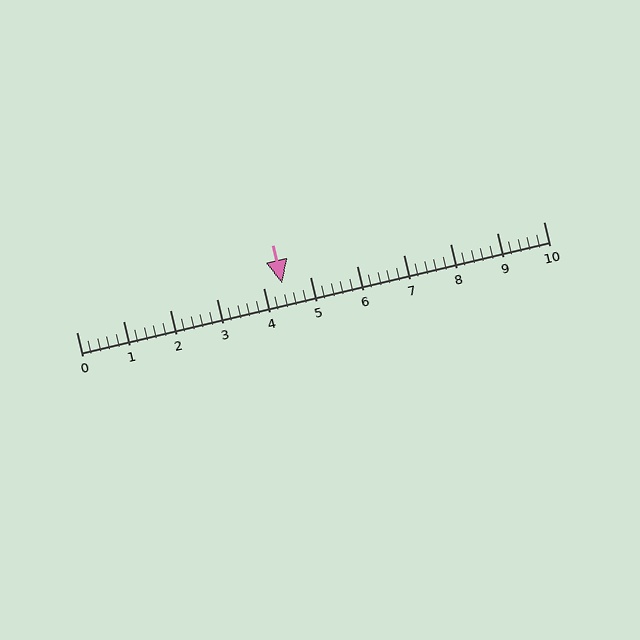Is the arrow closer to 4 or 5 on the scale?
The arrow is closer to 4.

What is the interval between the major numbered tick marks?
The major tick marks are spaced 1 units apart.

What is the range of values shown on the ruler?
The ruler shows values from 0 to 10.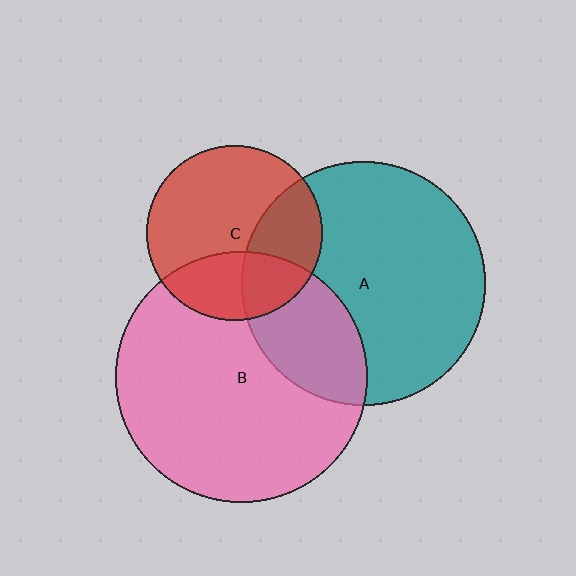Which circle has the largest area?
Circle B (pink).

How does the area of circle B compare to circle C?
Approximately 2.1 times.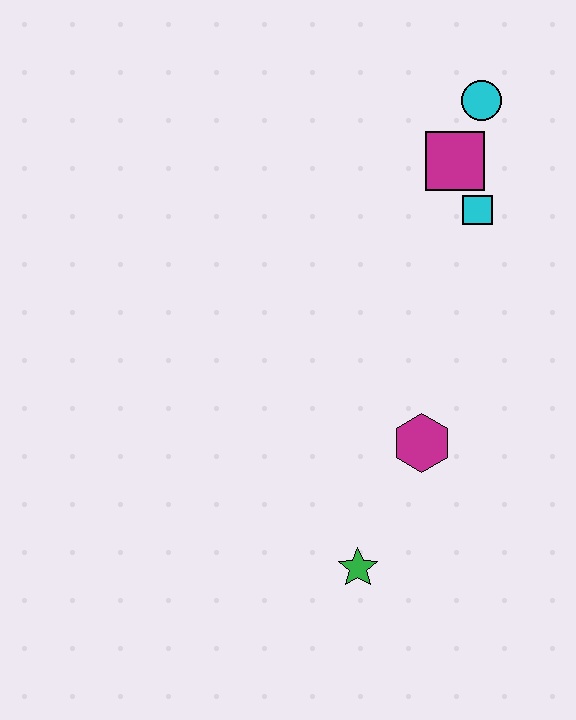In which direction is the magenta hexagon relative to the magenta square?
The magenta hexagon is below the magenta square.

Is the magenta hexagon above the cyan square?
No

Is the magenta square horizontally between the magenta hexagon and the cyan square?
Yes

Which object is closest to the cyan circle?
The magenta square is closest to the cyan circle.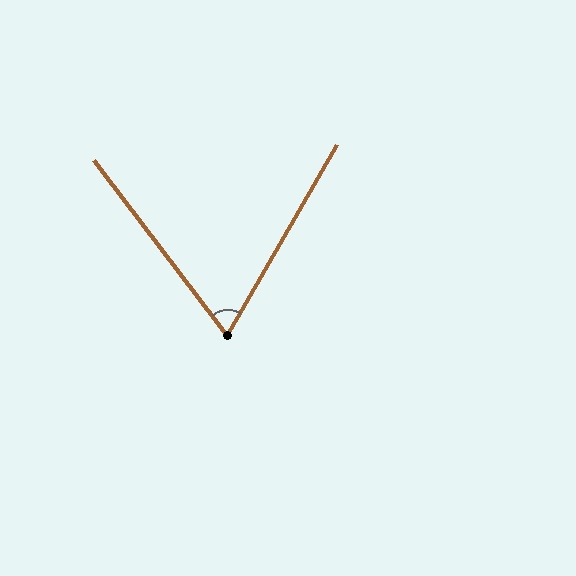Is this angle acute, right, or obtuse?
It is acute.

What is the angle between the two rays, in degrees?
Approximately 67 degrees.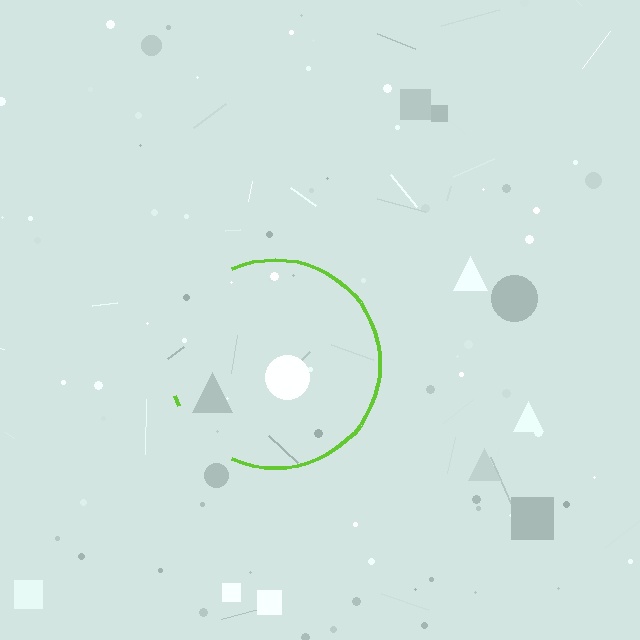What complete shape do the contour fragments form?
The contour fragments form a circle.